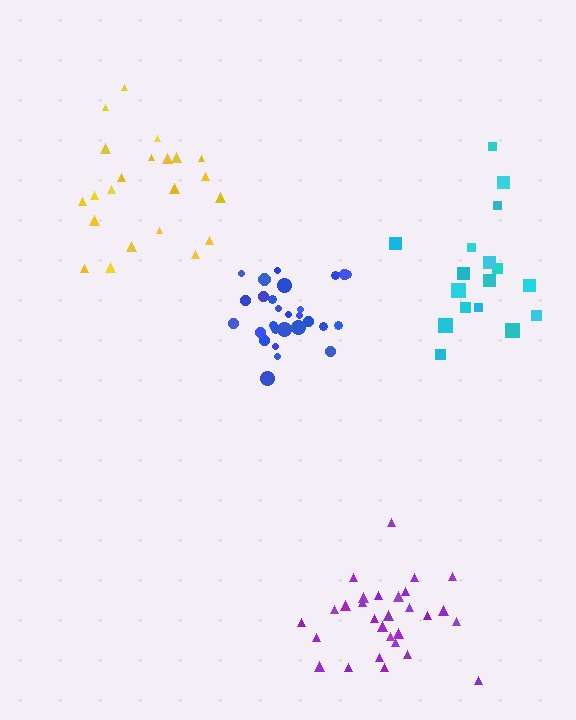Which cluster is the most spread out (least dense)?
Cyan.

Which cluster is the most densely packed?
Blue.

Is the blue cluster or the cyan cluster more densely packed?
Blue.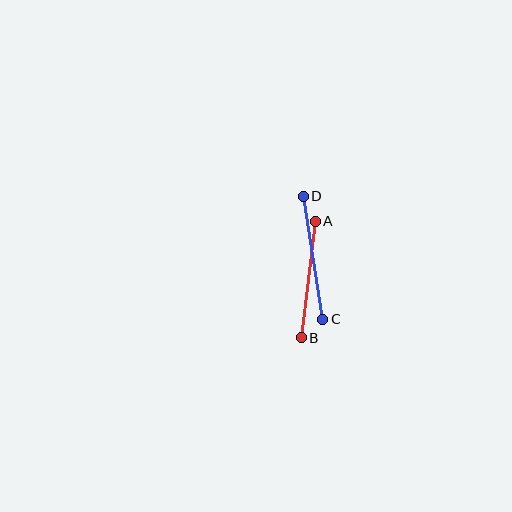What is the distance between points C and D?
The distance is approximately 124 pixels.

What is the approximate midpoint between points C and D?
The midpoint is at approximately (313, 258) pixels.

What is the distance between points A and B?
The distance is approximately 117 pixels.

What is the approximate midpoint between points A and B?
The midpoint is at approximately (308, 280) pixels.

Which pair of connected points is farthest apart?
Points C and D are farthest apart.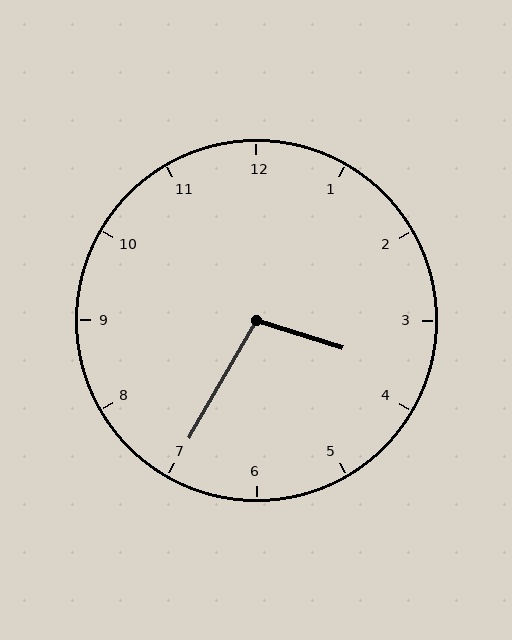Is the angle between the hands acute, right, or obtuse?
It is obtuse.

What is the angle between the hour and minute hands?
Approximately 102 degrees.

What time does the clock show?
3:35.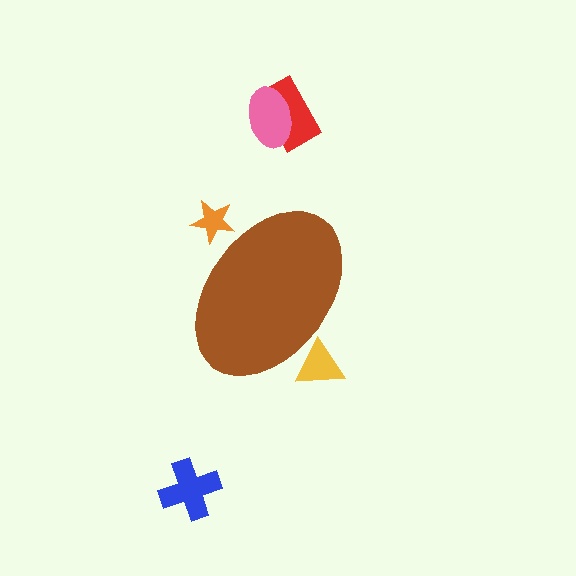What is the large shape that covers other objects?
A brown ellipse.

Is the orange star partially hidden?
Yes, the orange star is partially hidden behind the brown ellipse.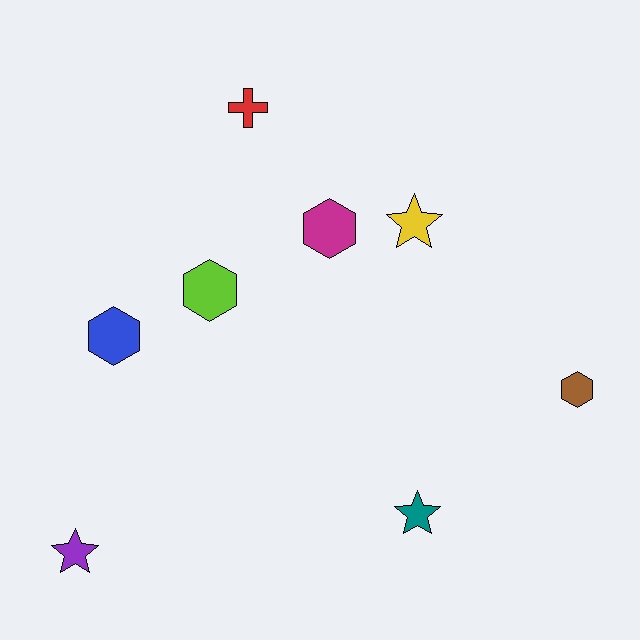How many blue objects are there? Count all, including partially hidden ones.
There is 1 blue object.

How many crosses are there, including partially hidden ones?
There is 1 cross.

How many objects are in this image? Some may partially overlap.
There are 8 objects.